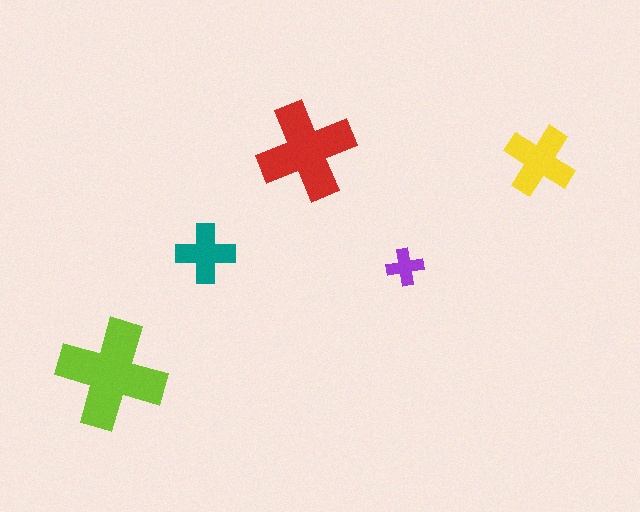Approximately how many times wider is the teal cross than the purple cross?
About 1.5 times wider.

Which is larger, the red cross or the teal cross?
The red one.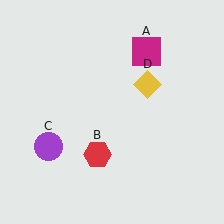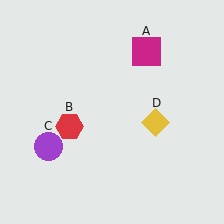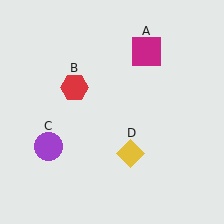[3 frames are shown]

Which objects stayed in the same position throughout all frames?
Magenta square (object A) and purple circle (object C) remained stationary.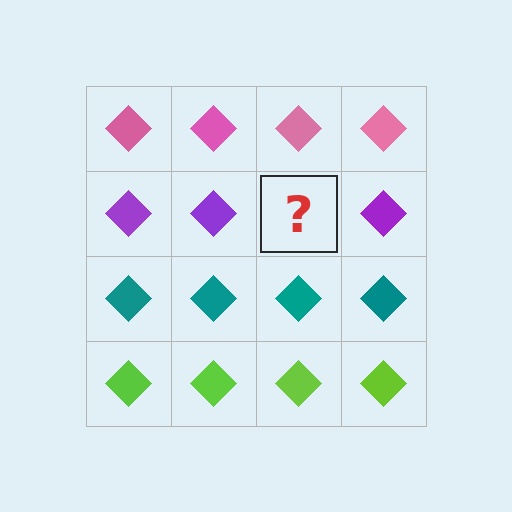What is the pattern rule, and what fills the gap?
The rule is that each row has a consistent color. The gap should be filled with a purple diamond.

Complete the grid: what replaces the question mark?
The question mark should be replaced with a purple diamond.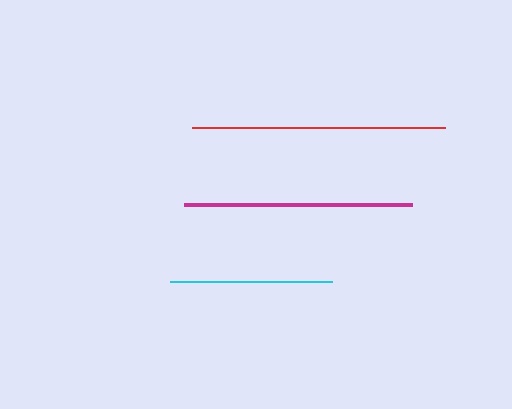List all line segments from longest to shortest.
From longest to shortest: red, magenta, cyan.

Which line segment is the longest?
The red line is the longest at approximately 253 pixels.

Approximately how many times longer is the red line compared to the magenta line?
The red line is approximately 1.1 times the length of the magenta line.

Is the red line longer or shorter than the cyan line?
The red line is longer than the cyan line.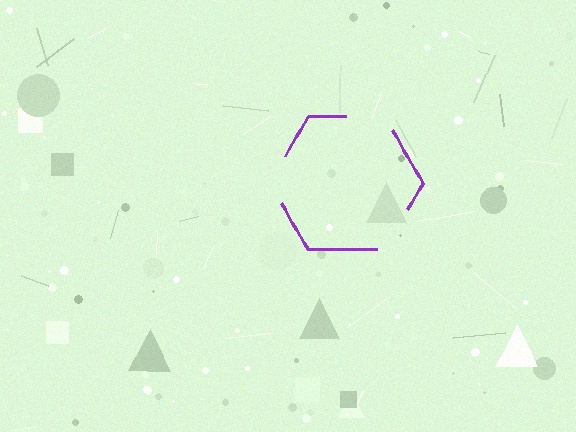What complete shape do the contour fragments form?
The contour fragments form a hexagon.